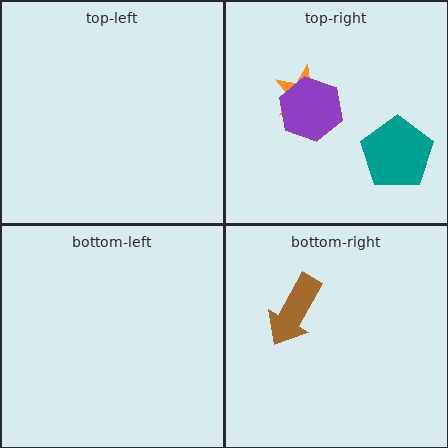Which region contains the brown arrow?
The bottom-right region.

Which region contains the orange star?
The top-right region.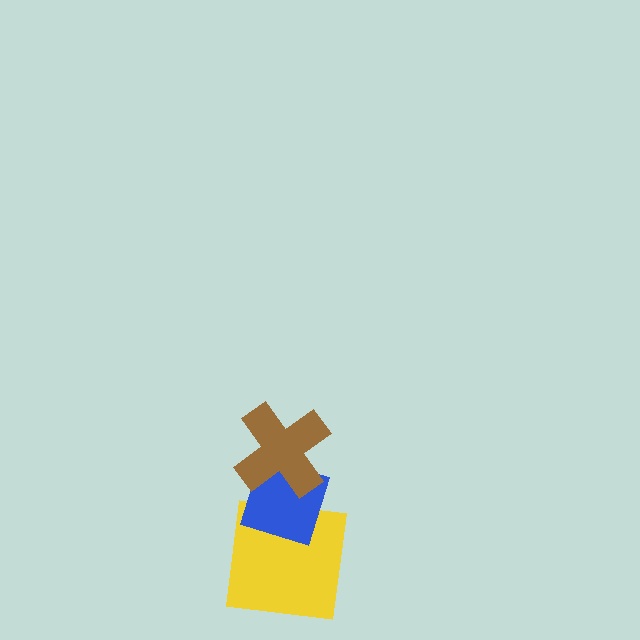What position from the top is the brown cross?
The brown cross is 1st from the top.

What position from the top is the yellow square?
The yellow square is 3rd from the top.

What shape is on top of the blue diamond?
The brown cross is on top of the blue diamond.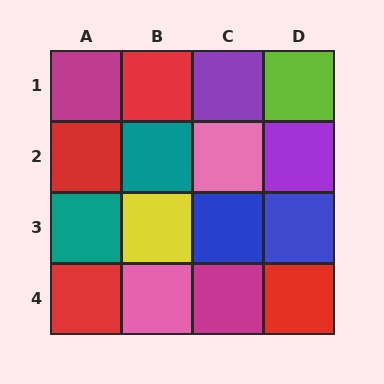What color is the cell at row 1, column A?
Magenta.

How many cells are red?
4 cells are red.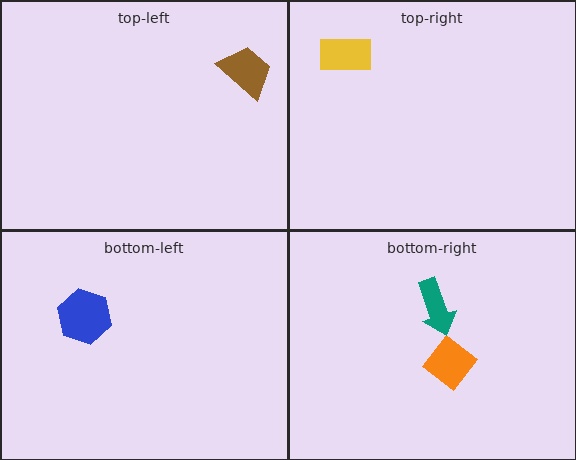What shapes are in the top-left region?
The brown trapezoid.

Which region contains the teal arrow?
The bottom-right region.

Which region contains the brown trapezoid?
The top-left region.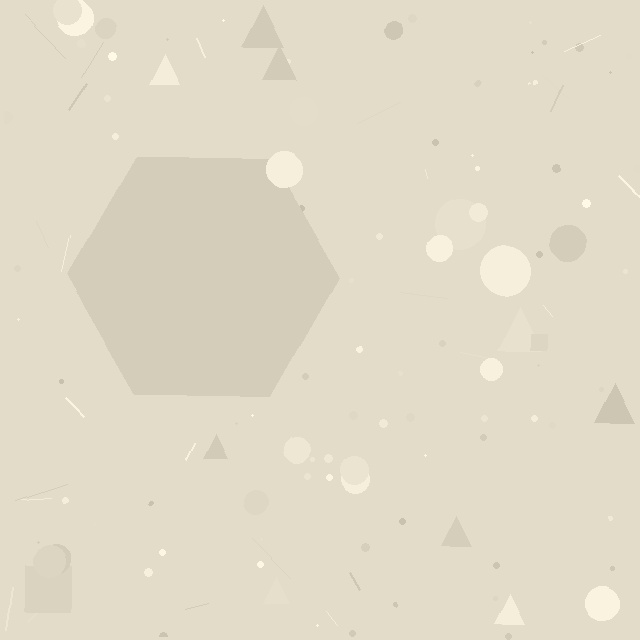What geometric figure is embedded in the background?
A hexagon is embedded in the background.